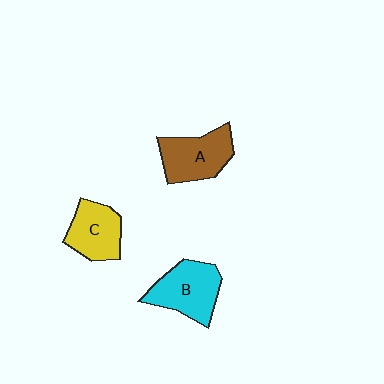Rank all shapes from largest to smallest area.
From largest to smallest: B (cyan), A (brown), C (yellow).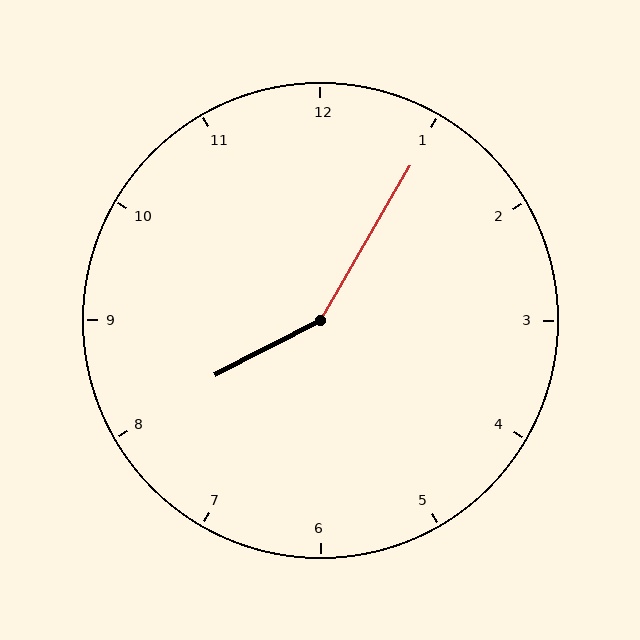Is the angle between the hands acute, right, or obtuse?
It is obtuse.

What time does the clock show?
8:05.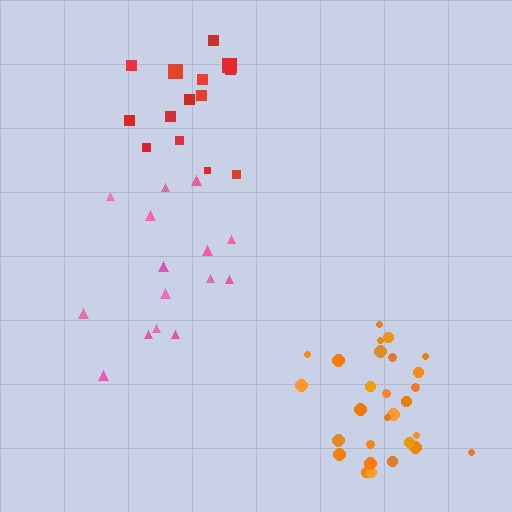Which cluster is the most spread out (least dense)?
Pink.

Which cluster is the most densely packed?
Red.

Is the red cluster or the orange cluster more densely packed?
Red.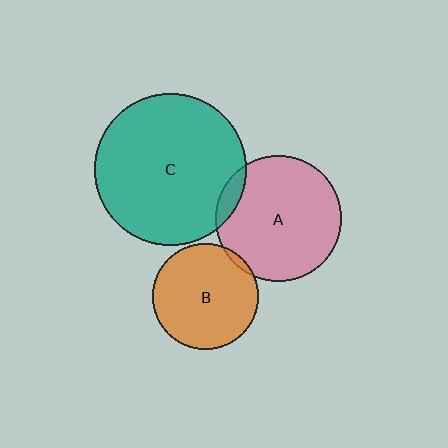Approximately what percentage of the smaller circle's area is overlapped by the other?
Approximately 5%.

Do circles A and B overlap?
Yes.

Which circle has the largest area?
Circle C (teal).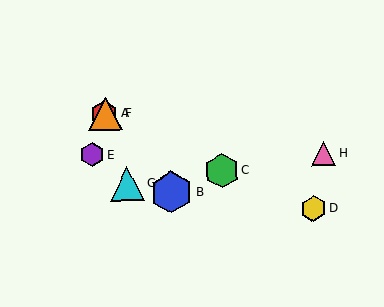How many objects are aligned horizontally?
2 objects (A, F) are aligned horizontally.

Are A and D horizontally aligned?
No, A is at y≈114 and D is at y≈209.